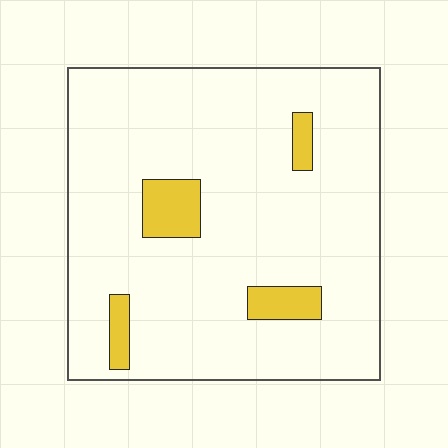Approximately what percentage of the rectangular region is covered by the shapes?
Approximately 10%.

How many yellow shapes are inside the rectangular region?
4.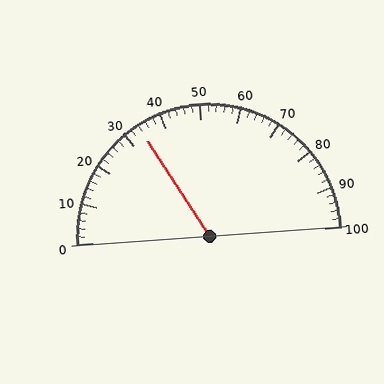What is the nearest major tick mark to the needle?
The nearest major tick mark is 30.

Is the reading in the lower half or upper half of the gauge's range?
The reading is in the lower half of the range (0 to 100).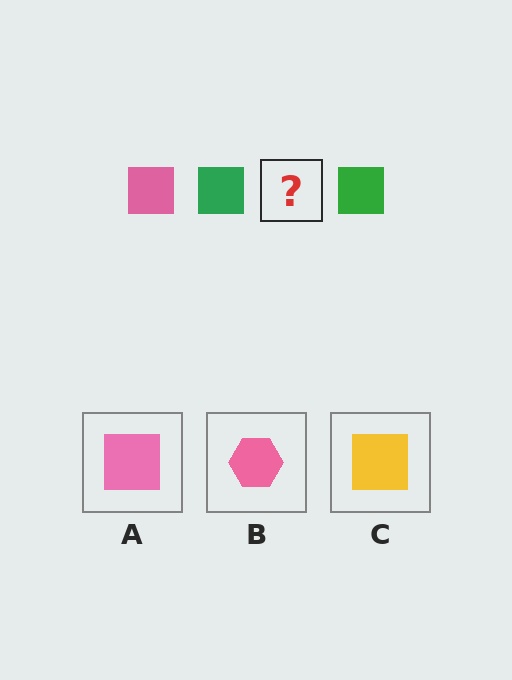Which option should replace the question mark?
Option A.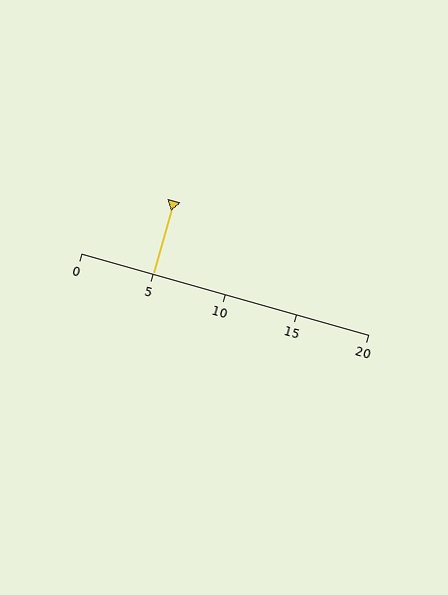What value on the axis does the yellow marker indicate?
The marker indicates approximately 5.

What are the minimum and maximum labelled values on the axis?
The axis runs from 0 to 20.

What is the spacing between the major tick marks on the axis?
The major ticks are spaced 5 apart.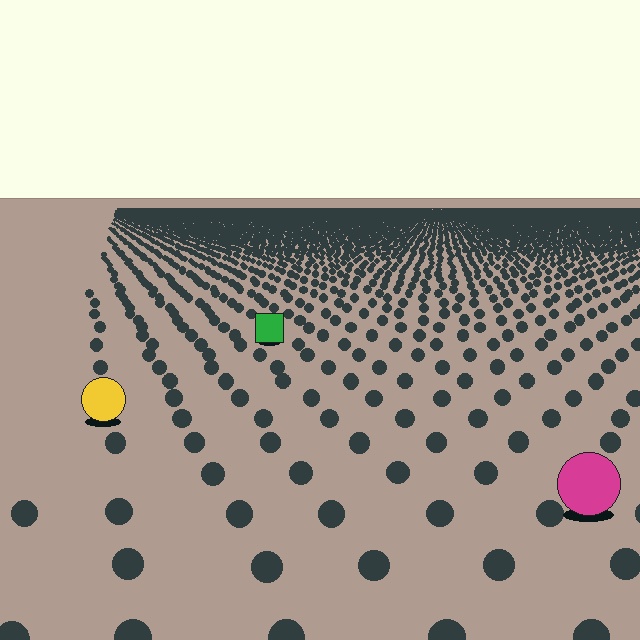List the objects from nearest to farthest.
From nearest to farthest: the magenta circle, the yellow circle, the green square.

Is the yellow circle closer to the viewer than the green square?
Yes. The yellow circle is closer — you can tell from the texture gradient: the ground texture is coarser near it.